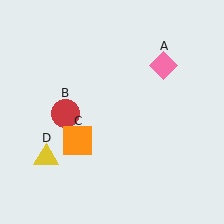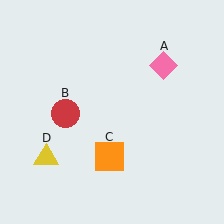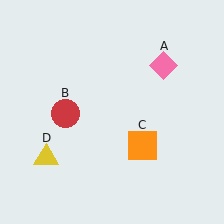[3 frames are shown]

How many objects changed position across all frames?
1 object changed position: orange square (object C).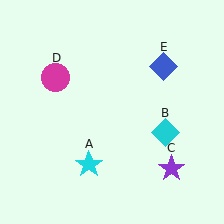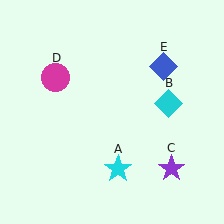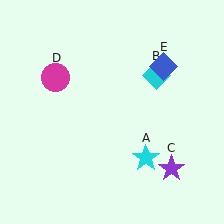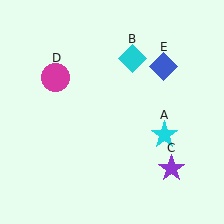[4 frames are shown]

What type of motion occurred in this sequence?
The cyan star (object A), cyan diamond (object B) rotated counterclockwise around the center of the scene.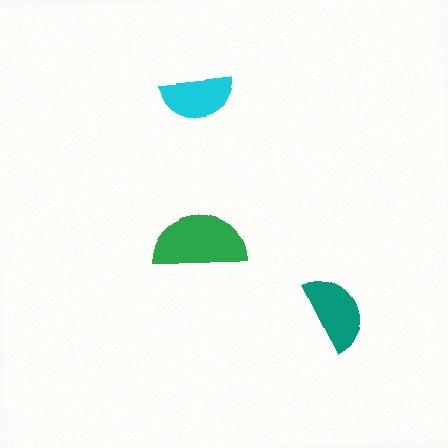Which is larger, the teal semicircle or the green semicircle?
The green one.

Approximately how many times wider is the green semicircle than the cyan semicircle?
About 1.5 times wider.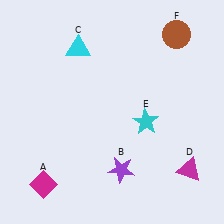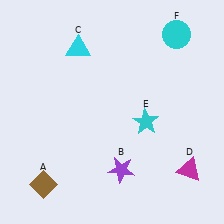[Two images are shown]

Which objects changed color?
A changed from magenta to brown. F changed from brown to cyan.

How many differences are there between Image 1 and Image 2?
There are 2 differences between the two images.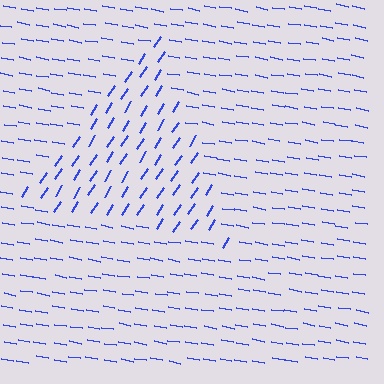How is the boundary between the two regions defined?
The boundary is defined purely by a change in line orientation (approximately 67 degrees difference). All lines are the same color and thickness.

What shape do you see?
I see a triangle.